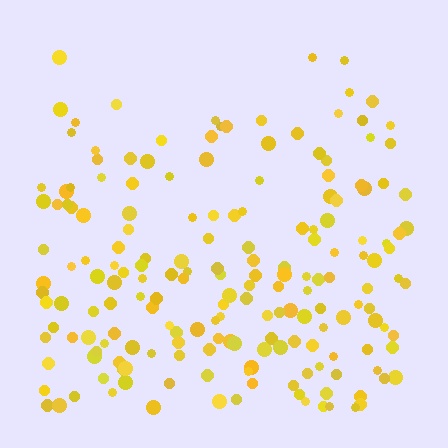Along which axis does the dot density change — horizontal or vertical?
Vertical.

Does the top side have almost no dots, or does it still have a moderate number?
Still a moderate number, just noticeably fewer than the bottom.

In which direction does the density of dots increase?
From top to bottom, with the bottom side densest.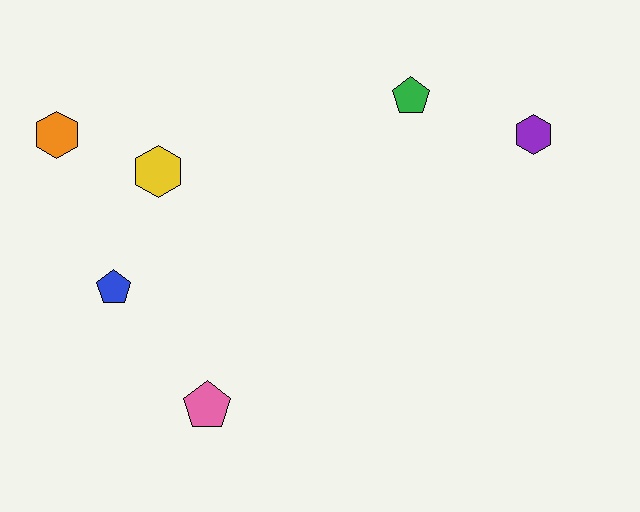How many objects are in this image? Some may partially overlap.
There are 6 objects.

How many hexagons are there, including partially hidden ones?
There are 3 hexagons.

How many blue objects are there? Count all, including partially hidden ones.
There is 1 blue object.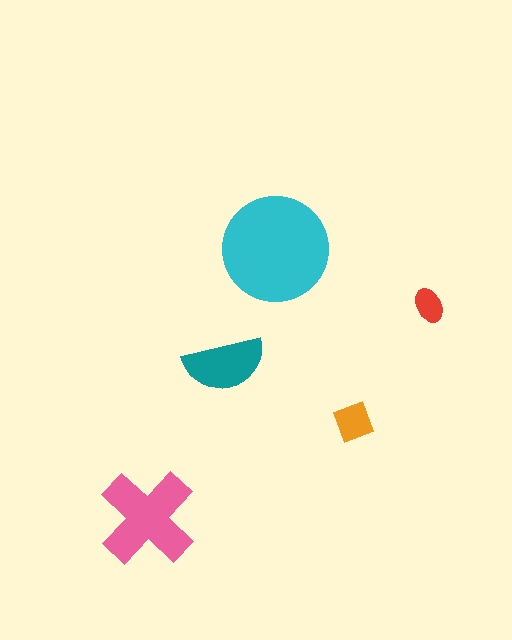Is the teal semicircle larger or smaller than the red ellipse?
Larger.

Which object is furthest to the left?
The pink cross is leftmost.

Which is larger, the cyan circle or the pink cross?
The cyan circle.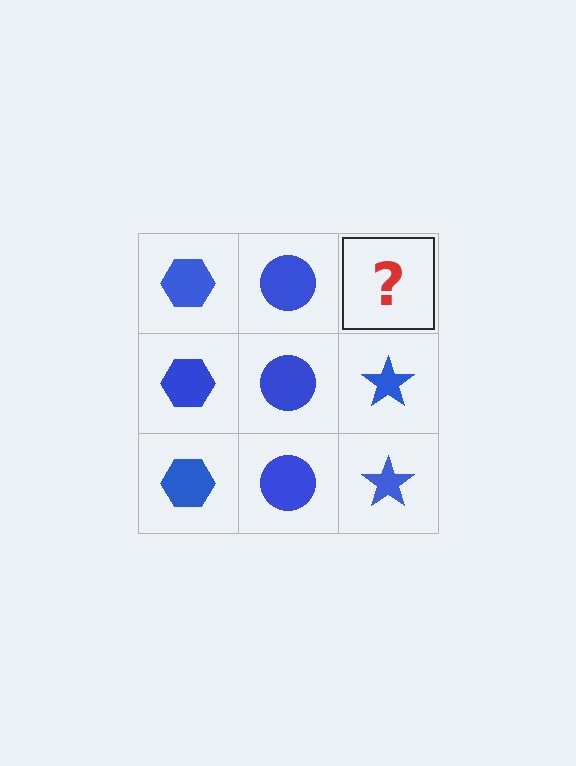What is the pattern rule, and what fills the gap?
The rule is that each column has a consistent shape. The gap should be filled with a blue star.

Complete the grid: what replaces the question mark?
The question mark should be replaced with a blue star.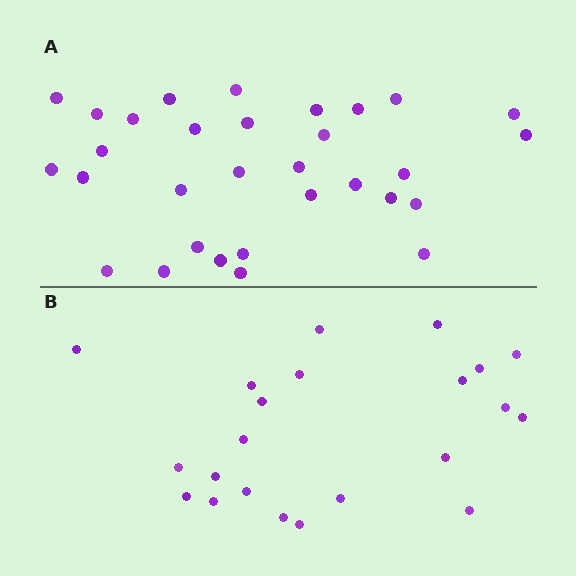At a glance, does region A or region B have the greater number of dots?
Region A (the top region) has more dots.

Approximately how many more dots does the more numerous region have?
Region A has roughly 8 or so more dots than region B.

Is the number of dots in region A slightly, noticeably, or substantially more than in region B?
Region A has noticeably more, but not dramatically so. The ratio is roughly 1.4 to 1.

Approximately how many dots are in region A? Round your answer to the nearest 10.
About 30 dots. (The exact count is 31, which rounds to 30.)